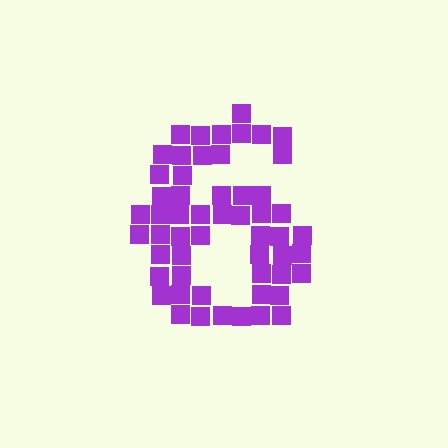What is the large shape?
The large shape is the digit 6.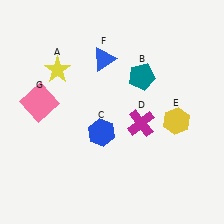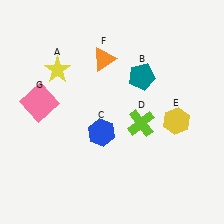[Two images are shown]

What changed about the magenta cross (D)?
In Image 1, D is magenta. In Image 2, it changed to lime.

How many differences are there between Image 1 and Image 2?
There are 2 differences between the two images.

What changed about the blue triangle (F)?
In Image 1, F is blue. In Image 2, it changed to orange.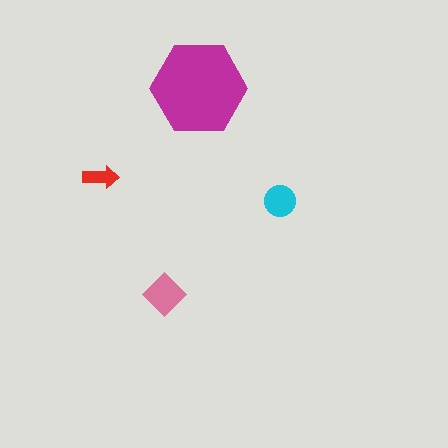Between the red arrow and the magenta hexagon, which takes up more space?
The magenta hexagon.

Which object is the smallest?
The red arrow.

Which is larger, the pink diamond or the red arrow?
The pink diamond.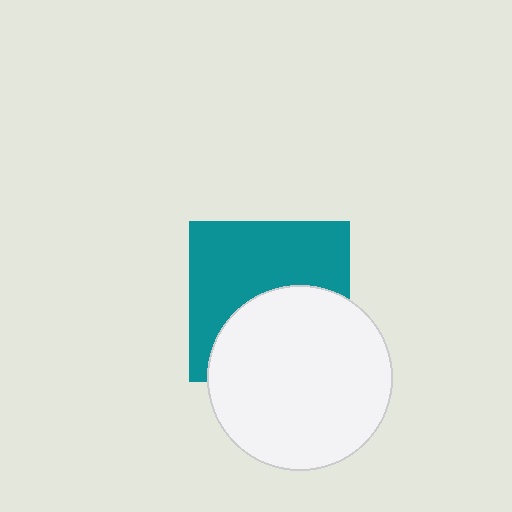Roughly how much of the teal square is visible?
About half of it is visible (roughly 55%).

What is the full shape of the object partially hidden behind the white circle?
The partially hidden object is a teal square.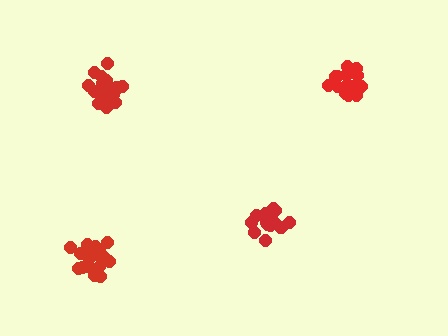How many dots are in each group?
Group 1: 19 dots, Group 2: 17 dots, Group 3: 21 dots, Group 4: 18 dots (75 total).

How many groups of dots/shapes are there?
There are 4 groups.